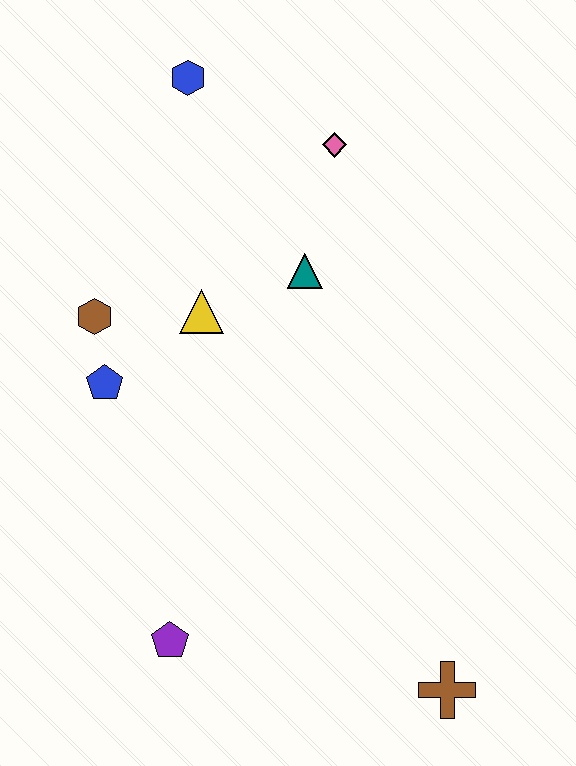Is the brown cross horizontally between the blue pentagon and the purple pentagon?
No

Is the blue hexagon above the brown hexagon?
Yes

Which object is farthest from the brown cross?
The blue hexagon is farthest from the brown cross.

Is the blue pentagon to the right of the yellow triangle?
No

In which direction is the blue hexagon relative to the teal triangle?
The blue hexagon is above the teal triangle.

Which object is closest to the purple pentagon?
The blue pentagon is closest to the purple pentagon.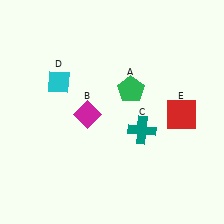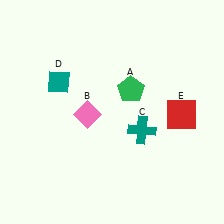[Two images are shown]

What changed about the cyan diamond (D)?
In Image 1, D is cyan. In Image 2, it changed to teal.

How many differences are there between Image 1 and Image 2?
There are 2 differences between the two images.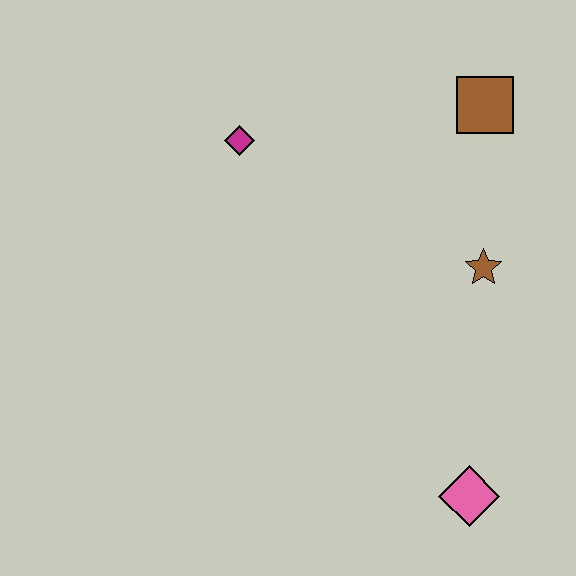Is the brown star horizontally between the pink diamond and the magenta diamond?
No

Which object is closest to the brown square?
The brown star is closest to the brown square.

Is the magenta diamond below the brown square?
Yes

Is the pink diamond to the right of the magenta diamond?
Yes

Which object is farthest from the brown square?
The pink diamond is farthest from the brown square.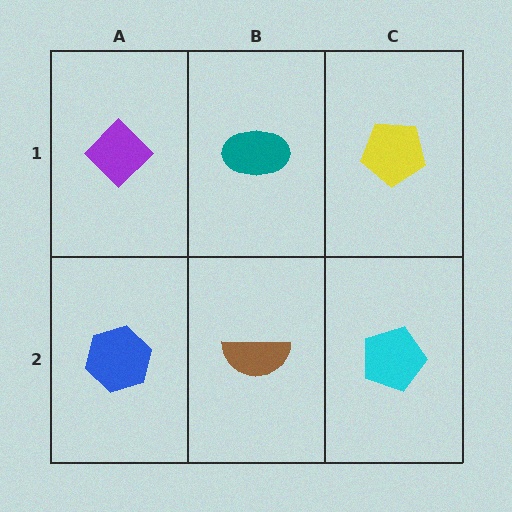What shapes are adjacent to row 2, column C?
A yellow pentagon (row 1, column C), a brown semicircle (row 2, column B).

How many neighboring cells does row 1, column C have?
2.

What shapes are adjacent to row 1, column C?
A cyan pentagon (row 2, column C), a teal ellipse (row 1, column B).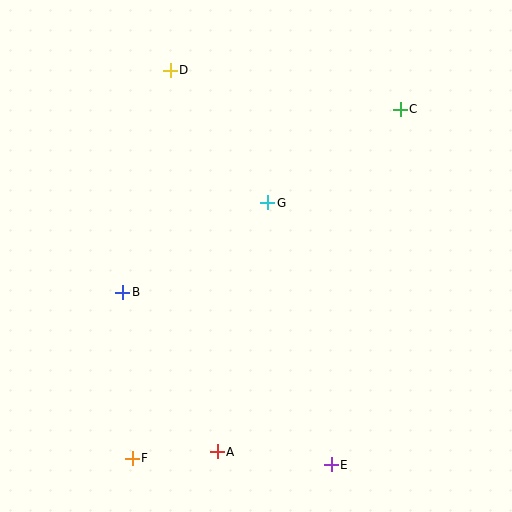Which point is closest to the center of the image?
Point G at (268, 203) is closest to the center.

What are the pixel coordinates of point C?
Point C is at (400, 109).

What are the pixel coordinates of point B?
Point B is at (123, 292).